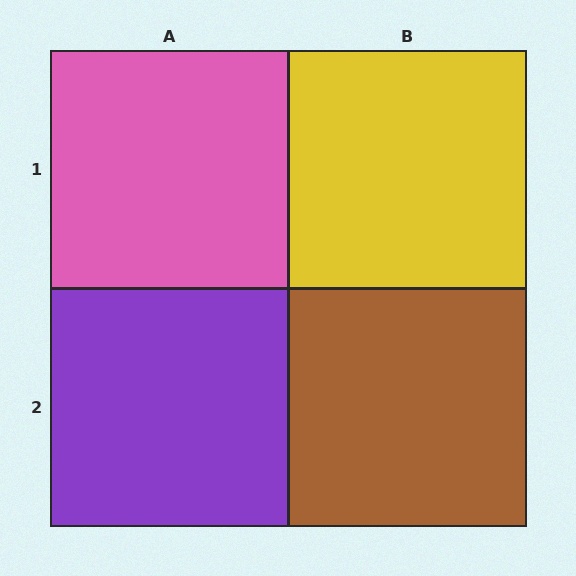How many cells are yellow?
1 cell is yellow.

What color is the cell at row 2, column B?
Brown.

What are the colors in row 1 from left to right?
Pink, yellow.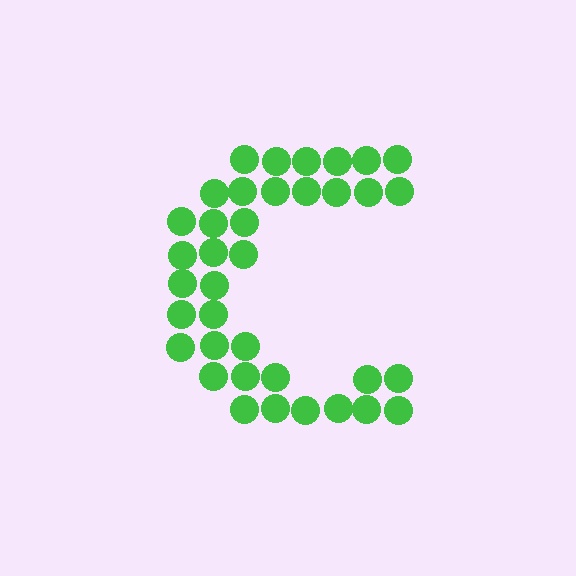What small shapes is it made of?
It is made of small circles.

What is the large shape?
The large shape is the letter C.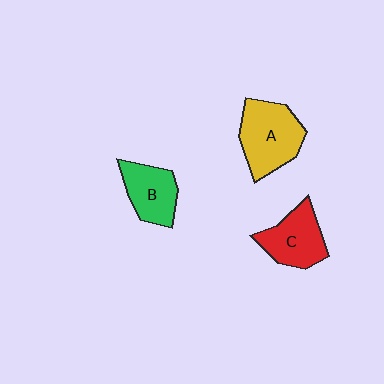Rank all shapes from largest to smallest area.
From largest to smallest: A (yellow), C (red), B (green).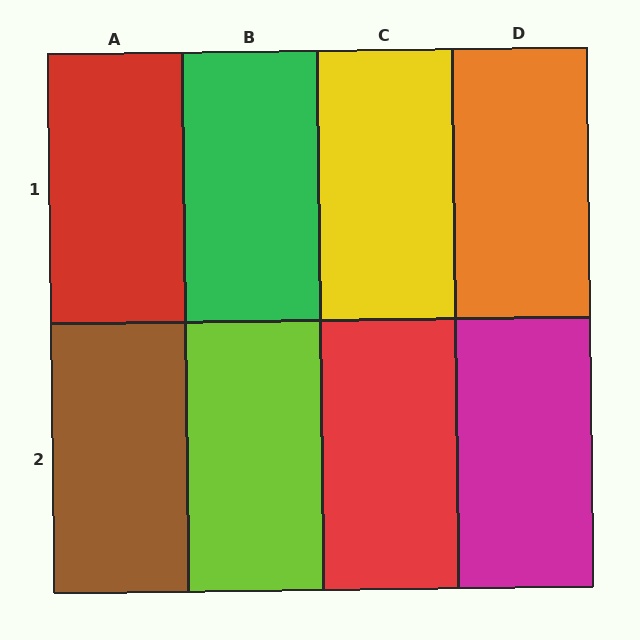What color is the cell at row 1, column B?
Green.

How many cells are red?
2 cells are red.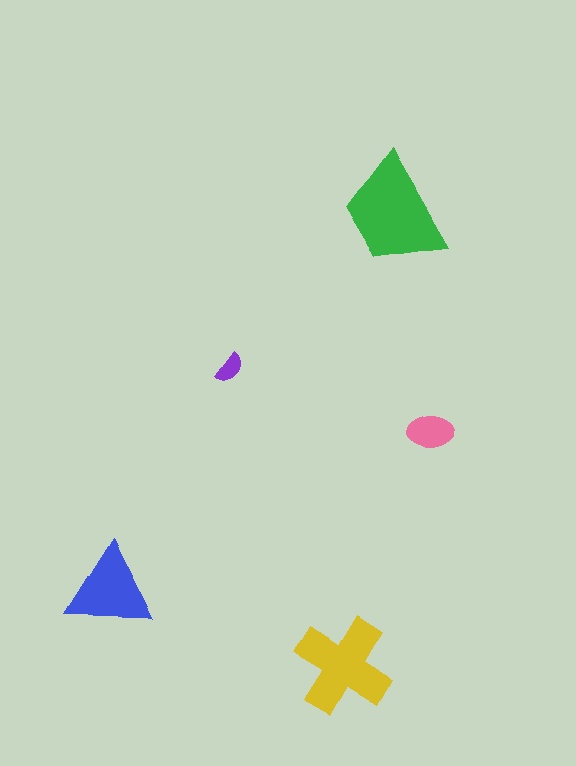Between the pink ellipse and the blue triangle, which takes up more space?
The blue triangle.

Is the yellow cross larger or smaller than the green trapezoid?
Smaller.